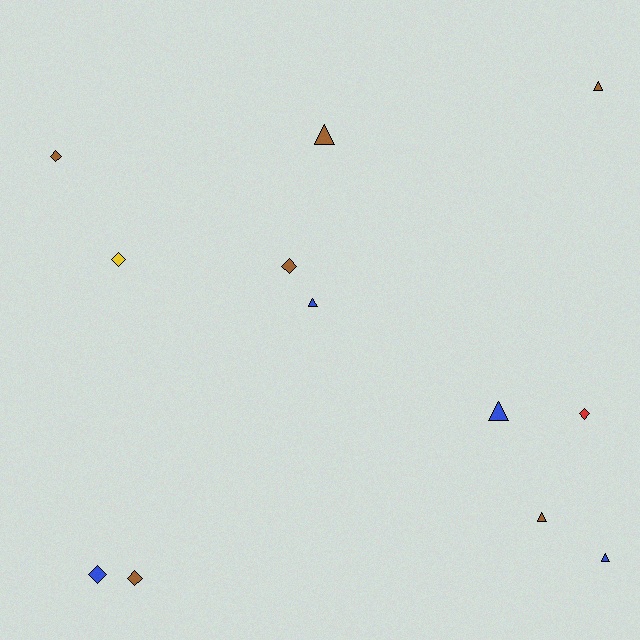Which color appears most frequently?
Brown, with 6 objects.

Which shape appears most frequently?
Diamond, with 6 objects.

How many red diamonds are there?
There is 1 red diamond.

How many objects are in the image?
There are 12 objects.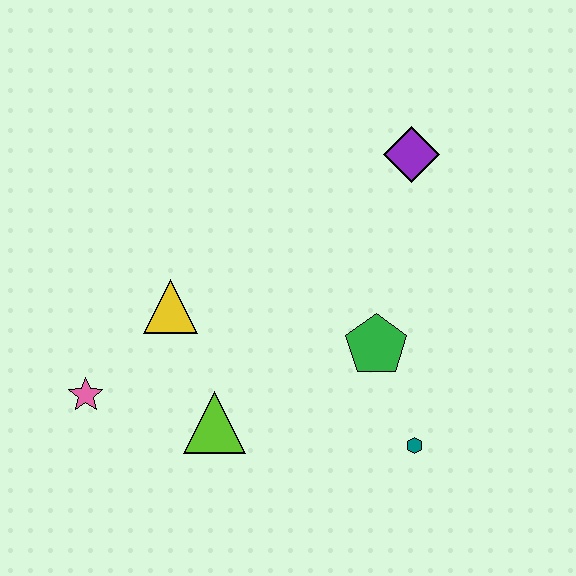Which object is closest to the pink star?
The yellow triangle is closest to the pink star.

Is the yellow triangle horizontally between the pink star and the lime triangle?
Yes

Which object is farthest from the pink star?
The purple diamond is farthest from the pink star.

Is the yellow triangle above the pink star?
Yes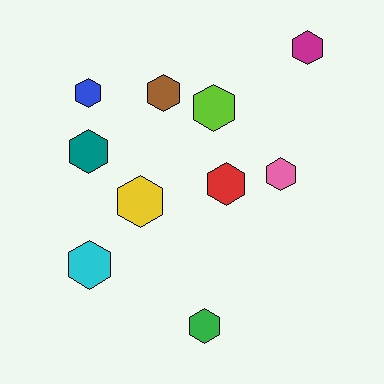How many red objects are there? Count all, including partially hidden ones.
There is 1 red object.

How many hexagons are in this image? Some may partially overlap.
There are 10 hexagons.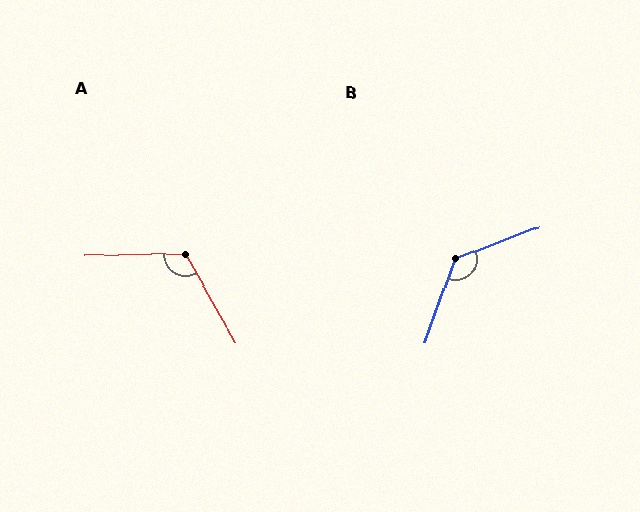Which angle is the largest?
B, at approximately 131 degrees.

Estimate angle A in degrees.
Approximately 118 degrees.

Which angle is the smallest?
A, at approximately 118 degrees.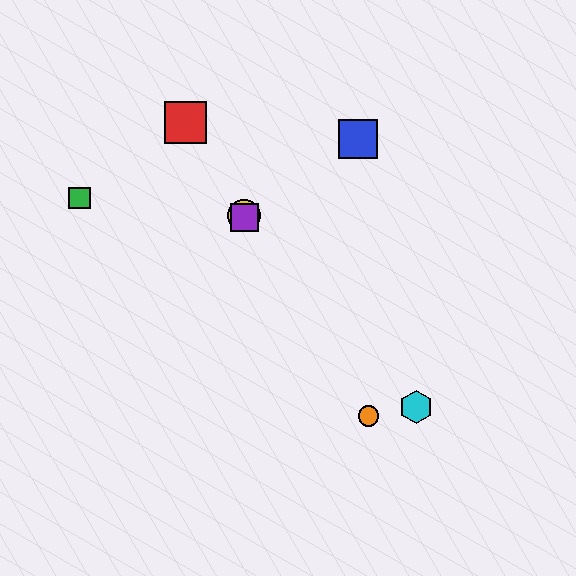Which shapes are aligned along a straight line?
The red square, the yellow circle, the purple square, the orange circle are aligned along a straight line.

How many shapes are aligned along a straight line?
4 shapes (the red square, the yellow circle, the purple square, the orange circle) are aligned along a straight line.